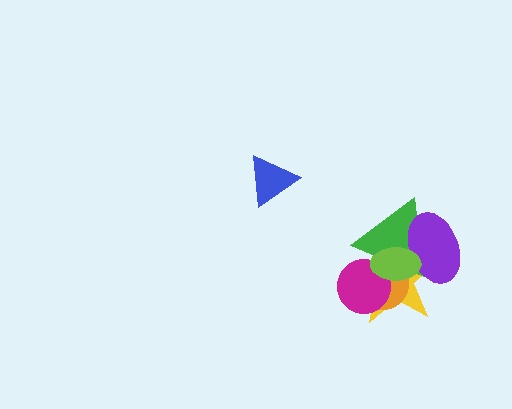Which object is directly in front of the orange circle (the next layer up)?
The magenta circle is directly in front of the orange circle.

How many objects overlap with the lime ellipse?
5 objects overlap with the lime ellipse.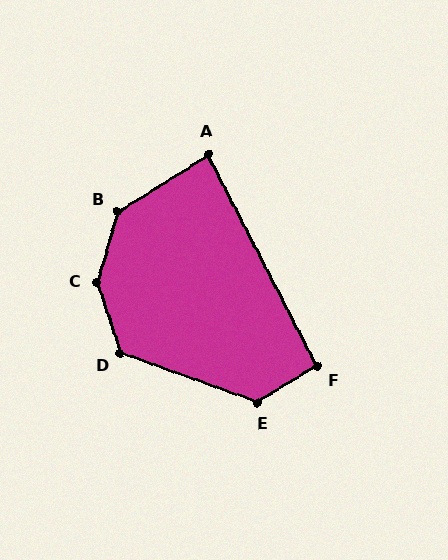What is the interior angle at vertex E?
Approximately 129 degrees (obtuse).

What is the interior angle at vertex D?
Approximately 128 degrees (obtuse).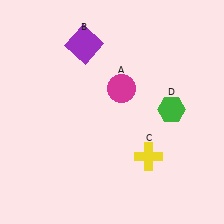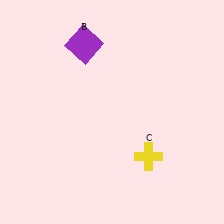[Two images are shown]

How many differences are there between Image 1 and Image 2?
There are 2 differences between the two images.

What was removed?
The magenta circle (A), the green hexagon (D) were removed in Image 2.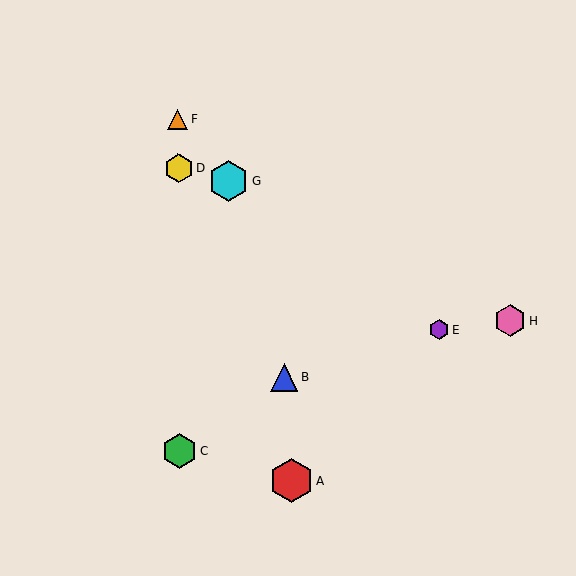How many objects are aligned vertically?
3 objects (C, D, F) are aligned vertically.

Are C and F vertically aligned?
Yes, both are at x≈179.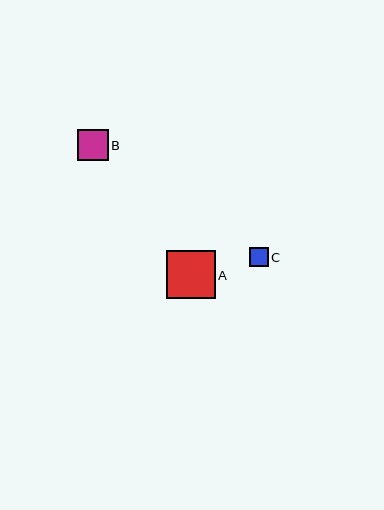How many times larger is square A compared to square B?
Square A is approximately 1.6 times the size of square B.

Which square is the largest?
Square A is the largest with a size of approximately 48 pixels.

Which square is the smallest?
Square C is the smallest with a size of approximately 19 pixels.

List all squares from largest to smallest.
From largest to smallest: A, B, C.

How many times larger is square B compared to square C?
Square B is approximately 1.6 times the size of square C.